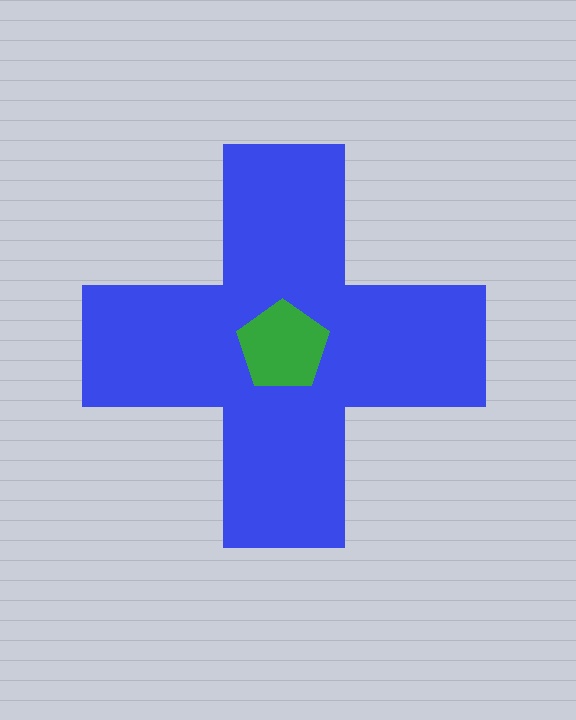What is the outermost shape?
The blue cross.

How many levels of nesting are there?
2.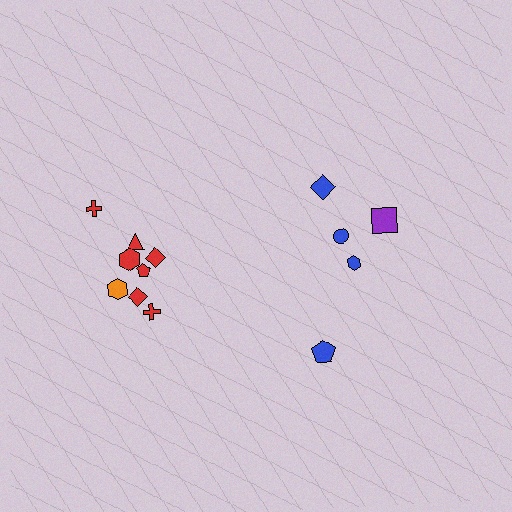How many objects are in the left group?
There are 8 objects.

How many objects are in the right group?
There are 5 objects.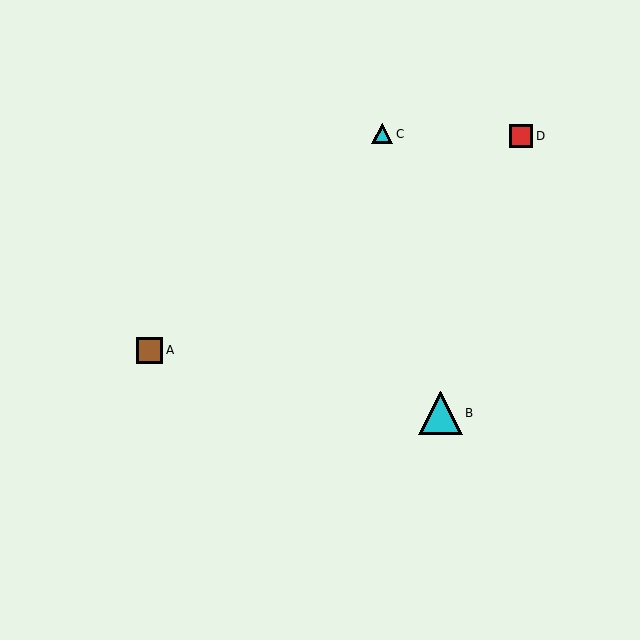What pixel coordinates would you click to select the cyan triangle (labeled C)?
Click at (382, 134) to select the cyan triangle C.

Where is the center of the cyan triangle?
The center of the cyan triangle is at (440, 413).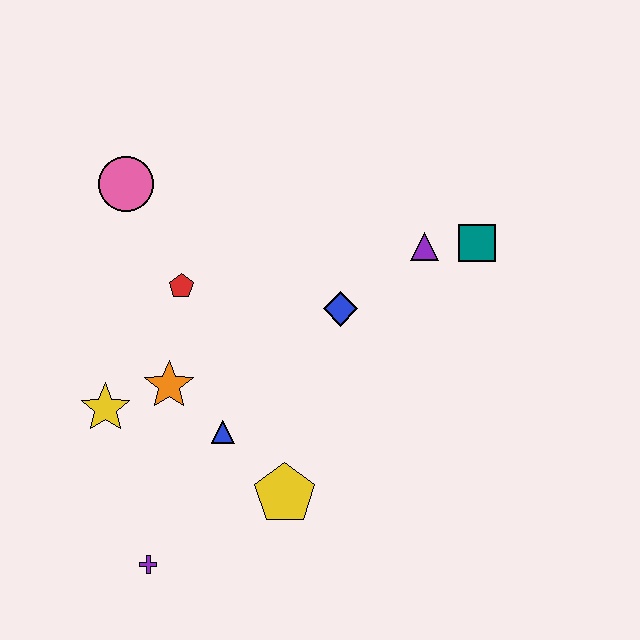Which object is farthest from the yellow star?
The teal square is farthest from the yellow star.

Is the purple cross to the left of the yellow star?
No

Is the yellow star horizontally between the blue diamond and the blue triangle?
No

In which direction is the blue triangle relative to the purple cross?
The blue triangle is above the purple cross.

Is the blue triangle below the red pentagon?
Yes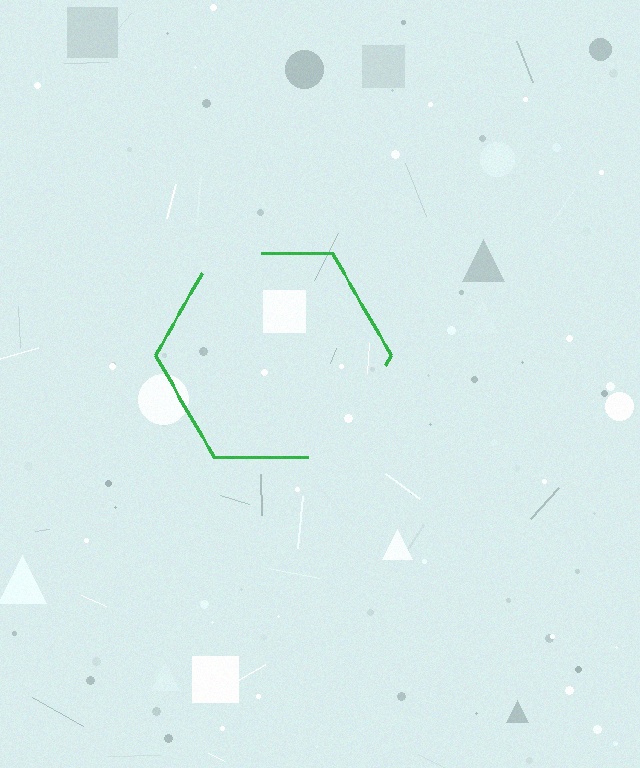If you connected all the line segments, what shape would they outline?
They would outline a hexagon.